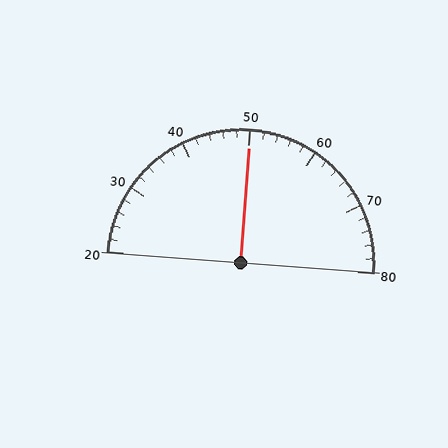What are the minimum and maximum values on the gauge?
The gauge ranges from 20 to 80.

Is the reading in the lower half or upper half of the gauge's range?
The reading is in the upper half of the range (20 to 80).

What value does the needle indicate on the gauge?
The needle indicates approximately 50.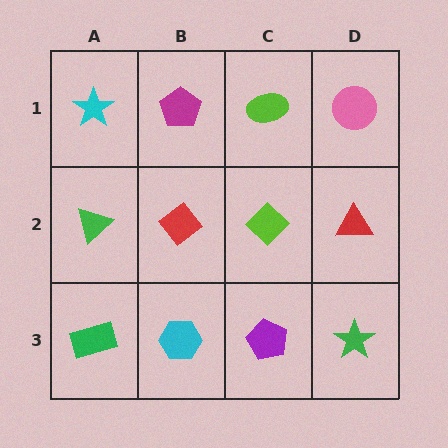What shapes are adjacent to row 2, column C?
A lime ellipse (row 1, column C), a purple pentagon (row 3, column C), a red diamond (row 2, column B), a red triangle (row 2, column D).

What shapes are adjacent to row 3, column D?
A red triangle (row 2, column D), a purple pentagon (row 3, column C).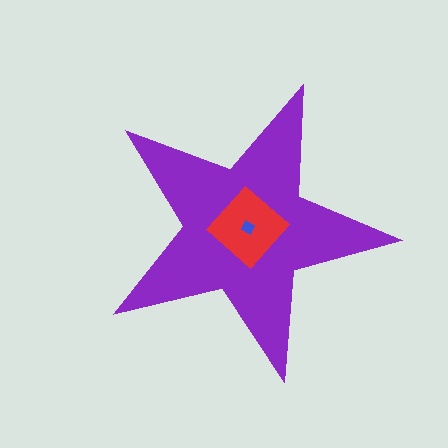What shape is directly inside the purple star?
The red diamond.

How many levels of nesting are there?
3.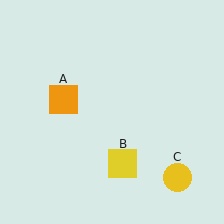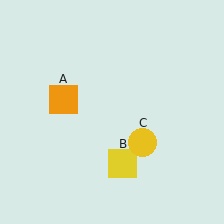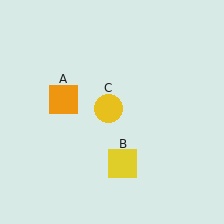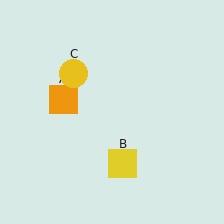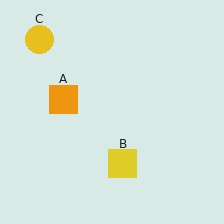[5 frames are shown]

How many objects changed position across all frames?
1 object changed position: yellow circle (object C).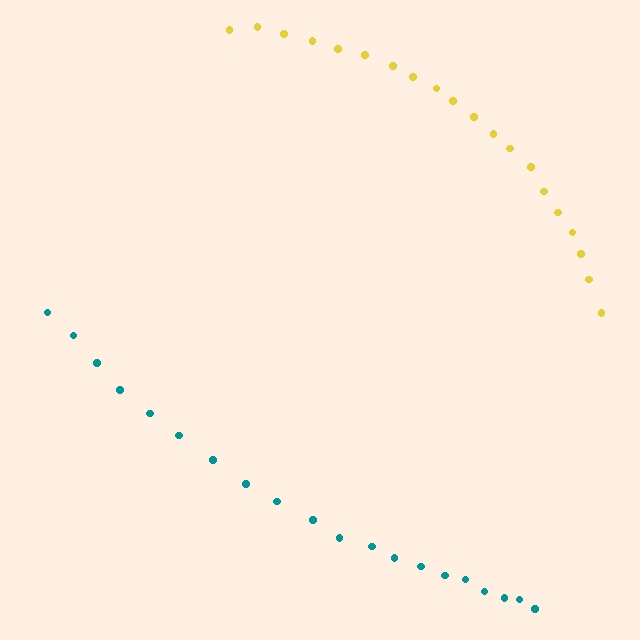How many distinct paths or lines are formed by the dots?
There are 2 distinct paths.